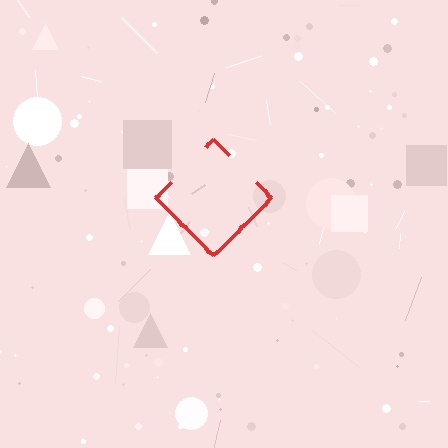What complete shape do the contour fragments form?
The contour fragments form a diamond.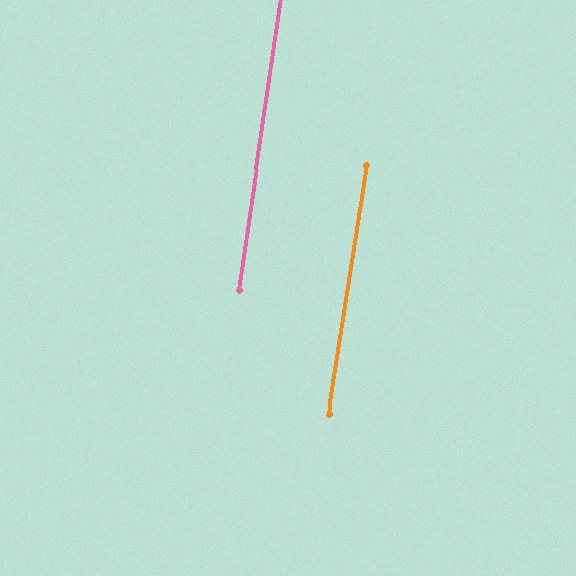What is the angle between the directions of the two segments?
Approximately 0 degrees.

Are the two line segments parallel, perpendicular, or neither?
Parallel — their directions differ by only 0.5°.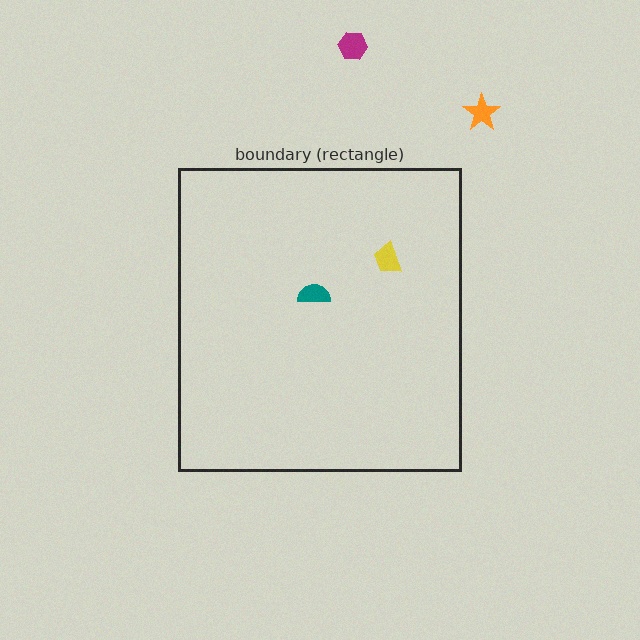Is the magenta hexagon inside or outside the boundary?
Outside.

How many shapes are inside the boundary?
2 inside, 2 outside.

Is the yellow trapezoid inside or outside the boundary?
Inside.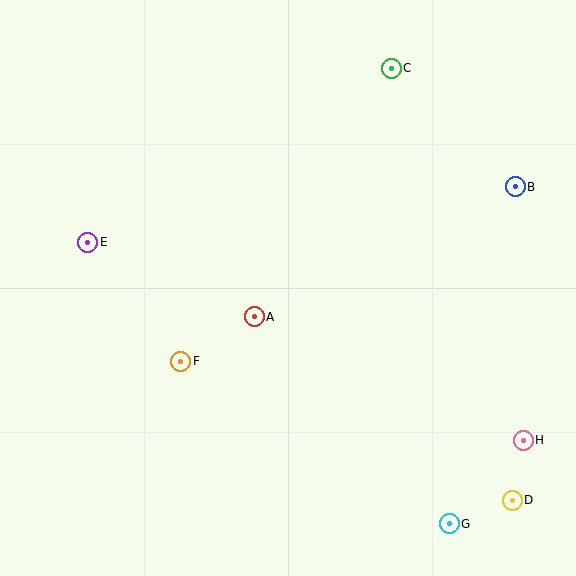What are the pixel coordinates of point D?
Point D is at (512, 500).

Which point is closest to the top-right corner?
Point B is closest to the top-right corner.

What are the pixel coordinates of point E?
Point E is at (88, 242).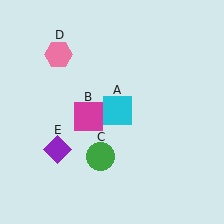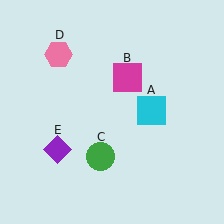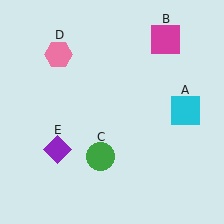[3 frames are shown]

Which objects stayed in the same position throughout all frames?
Green circle (object C) and pink hexagon (object D) and purple diamond (object E) remained stationary.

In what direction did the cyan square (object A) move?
The cyan square (object A) moved right.